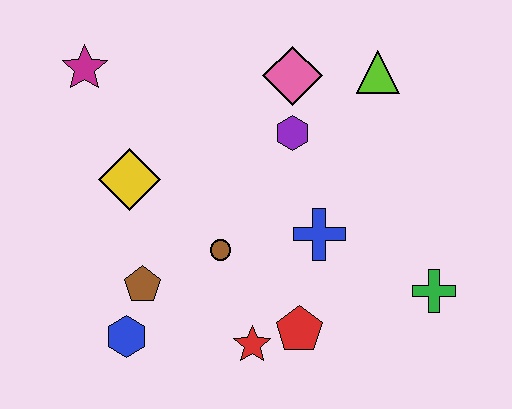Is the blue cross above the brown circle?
Yes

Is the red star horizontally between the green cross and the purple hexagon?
No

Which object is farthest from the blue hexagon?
The lime triangle is farthest from the blue hexagon.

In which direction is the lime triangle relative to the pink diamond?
The lime triangle is to the right of the pink diamond.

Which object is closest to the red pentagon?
The red star is closest to the red pentagon.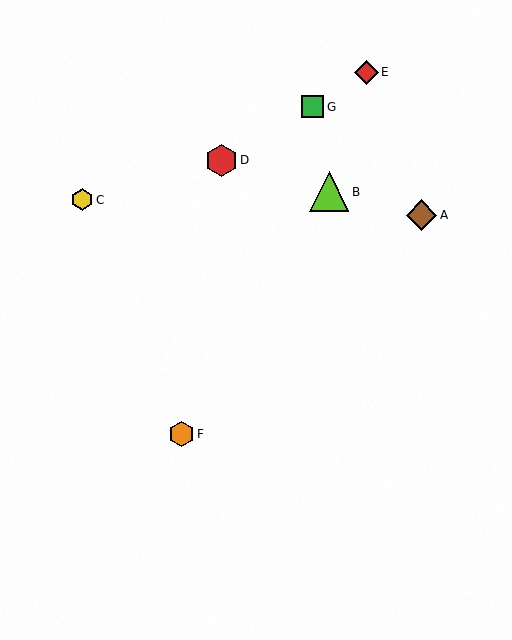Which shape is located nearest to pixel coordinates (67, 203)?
The yellow hexagon (labeled C) at (82, 200) is nearest to that location.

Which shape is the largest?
The lime triangle (labeled B) is the largest.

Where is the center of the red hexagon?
The center of the red hexagon is at (222, 160).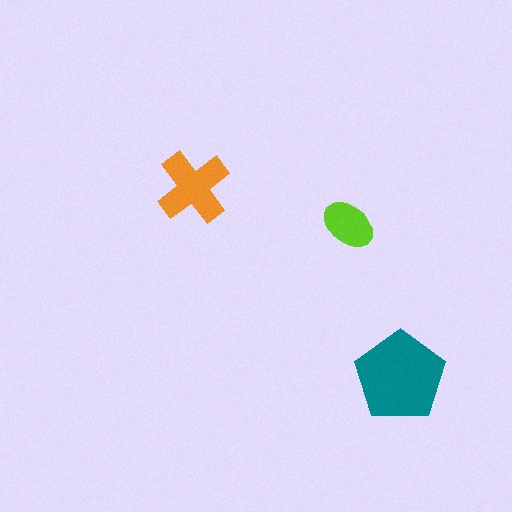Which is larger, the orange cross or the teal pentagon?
The teal pentagon.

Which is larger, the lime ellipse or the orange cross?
The orange cross.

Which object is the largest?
The teal pentagon.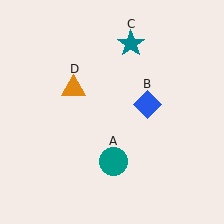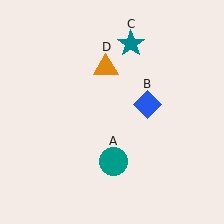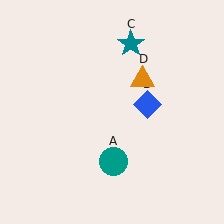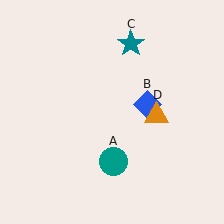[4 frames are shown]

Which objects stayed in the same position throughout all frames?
Teal circle (object A) and blue diamond (object B) and teal star (object C) remained stationary.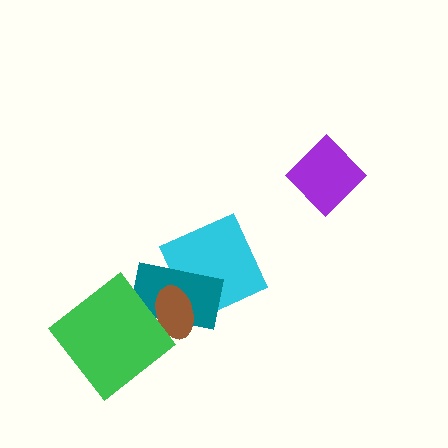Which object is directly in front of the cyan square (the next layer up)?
The teal rectangle is directly in front of the cyan square.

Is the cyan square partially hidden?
Yes, it is partially covered by another shape.